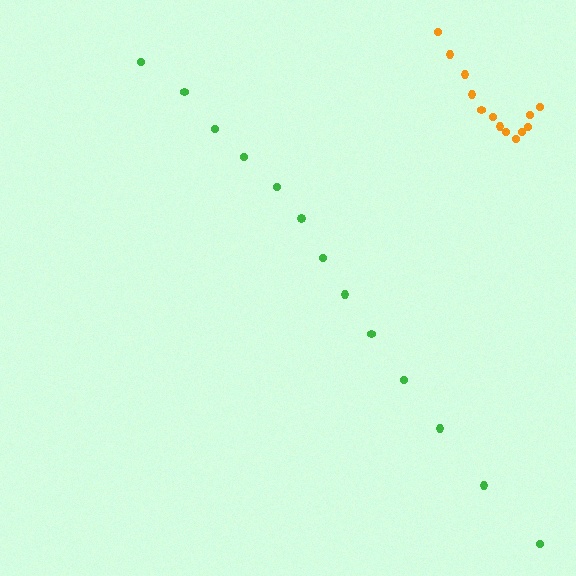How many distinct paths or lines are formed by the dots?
There are 2 distinct paths.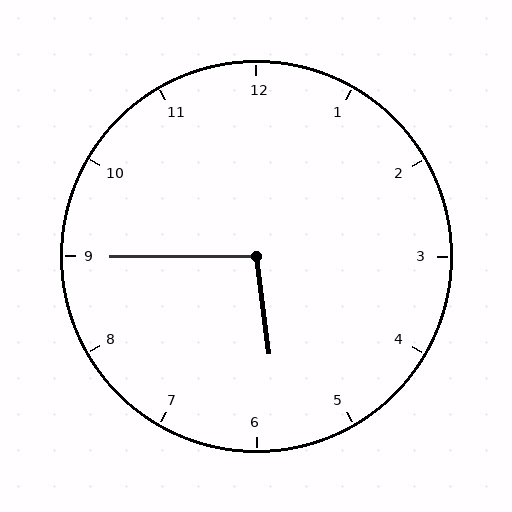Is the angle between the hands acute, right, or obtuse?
It is obtuse.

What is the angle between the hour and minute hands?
Approximately 98 degrees.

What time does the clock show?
5:45.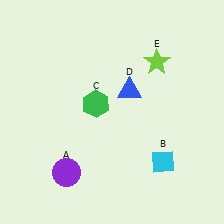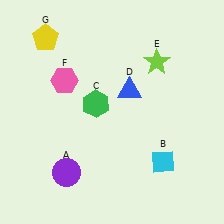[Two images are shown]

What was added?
A pink hexagon (F), a yellow pentagon (G) were added in Image 2.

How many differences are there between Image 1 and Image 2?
There are 2 differences between the two images.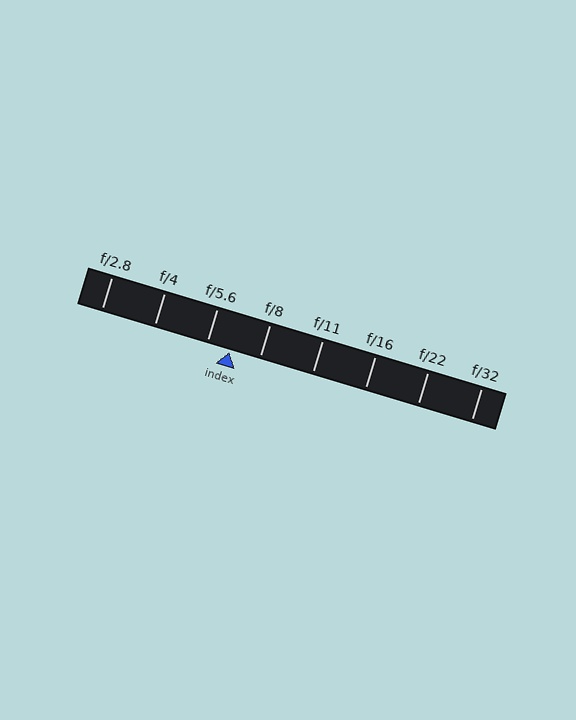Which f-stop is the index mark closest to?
The index mark is closest to f/5.6.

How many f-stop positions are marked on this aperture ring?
There are 8 f-stop positions marked.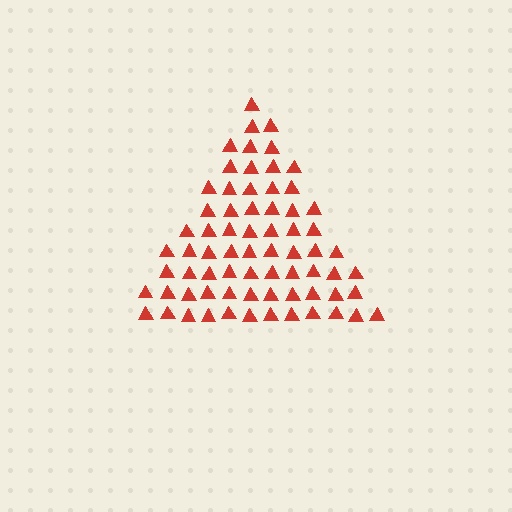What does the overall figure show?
The overall figure shows a triangle.